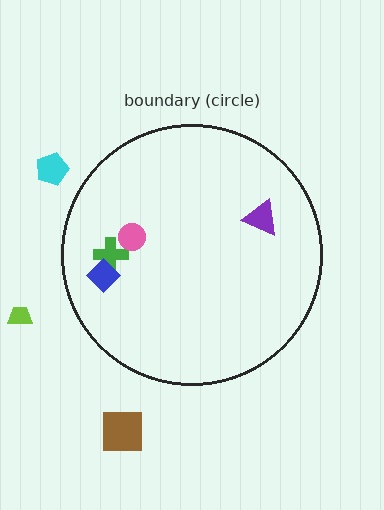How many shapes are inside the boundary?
4 inside, 3 outside.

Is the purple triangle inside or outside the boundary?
Inside.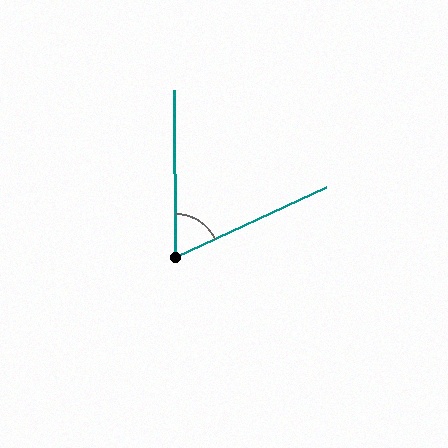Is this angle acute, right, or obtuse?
It is acute.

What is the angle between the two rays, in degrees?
Approximately 65 degrees.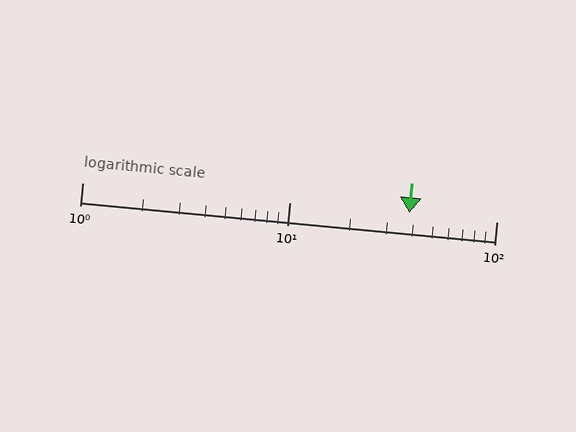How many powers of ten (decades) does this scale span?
The scale spans 2 decades, from 1 to 100.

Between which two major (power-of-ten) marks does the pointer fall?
The pointer is between 10 and 100.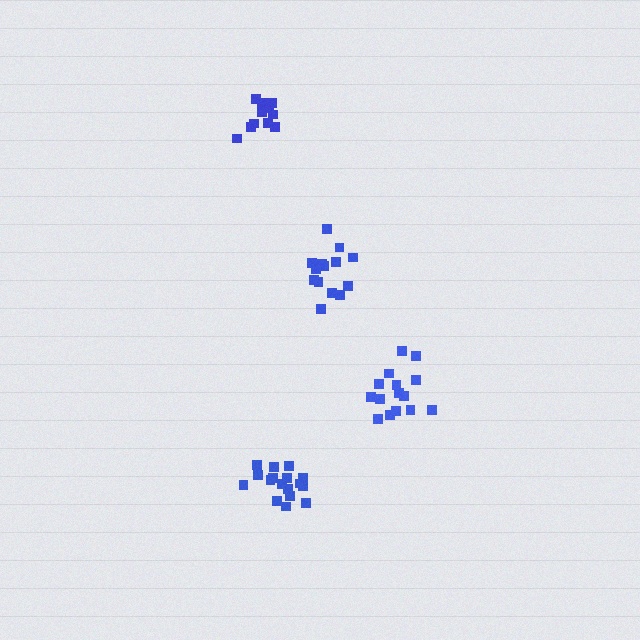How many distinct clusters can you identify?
There are 4 distinct clusters.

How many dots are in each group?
Group 1: 14 dots, Group 2: 15 dots, Group 3: 17 dots, Group 4: 12 dots (58 total).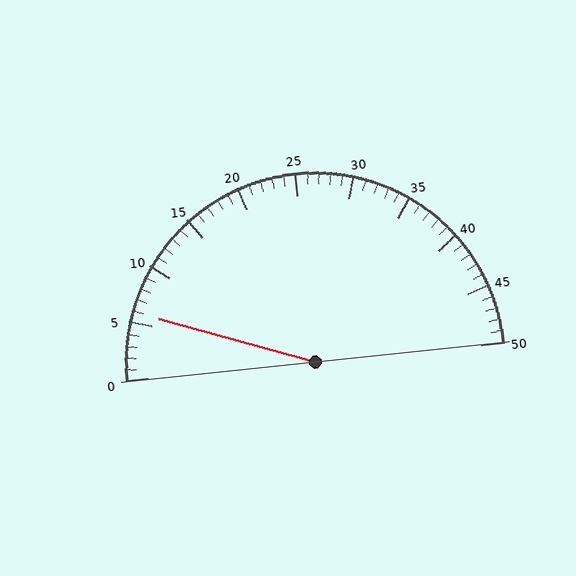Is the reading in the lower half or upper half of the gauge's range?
The reading is in the lower half of the range (0 to 50).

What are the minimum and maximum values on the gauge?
The gauge ranges from 0 to 50.